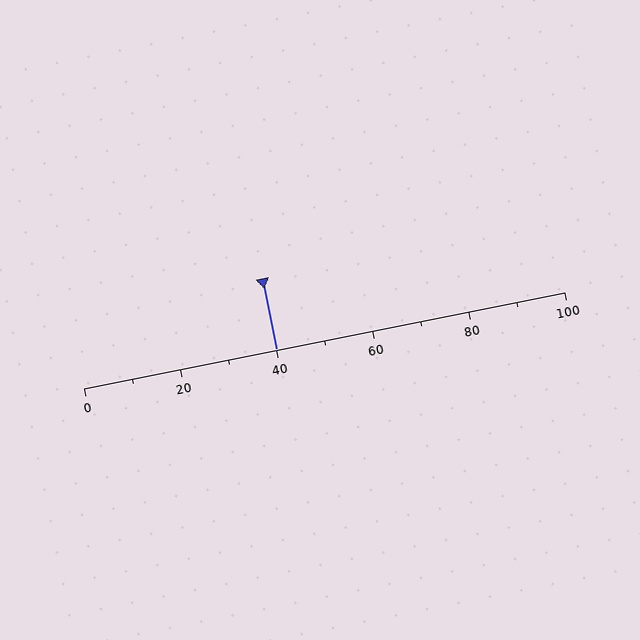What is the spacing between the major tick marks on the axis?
The major ticks are spaced 20 apart.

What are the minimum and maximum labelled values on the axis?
The axis runs from 0 to 100.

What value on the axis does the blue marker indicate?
The marker indicates approximately 40.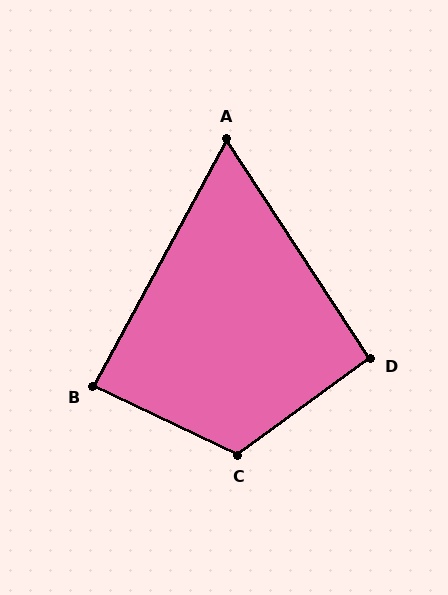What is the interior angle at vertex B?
Approximately 87 degrees (approximately right).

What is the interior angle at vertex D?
Approximately 93 degrees (approximately right).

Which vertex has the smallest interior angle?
A, at approximately 62 degrees.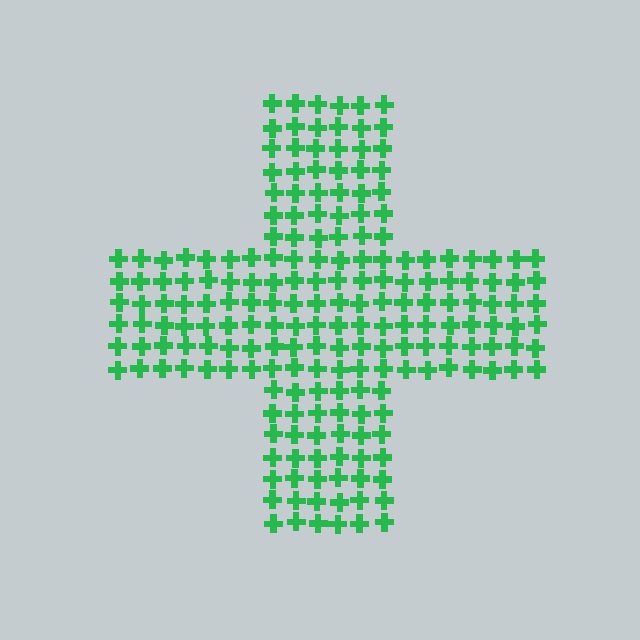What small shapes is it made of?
It is made of small crosses.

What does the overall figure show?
The overall figure shows a cross.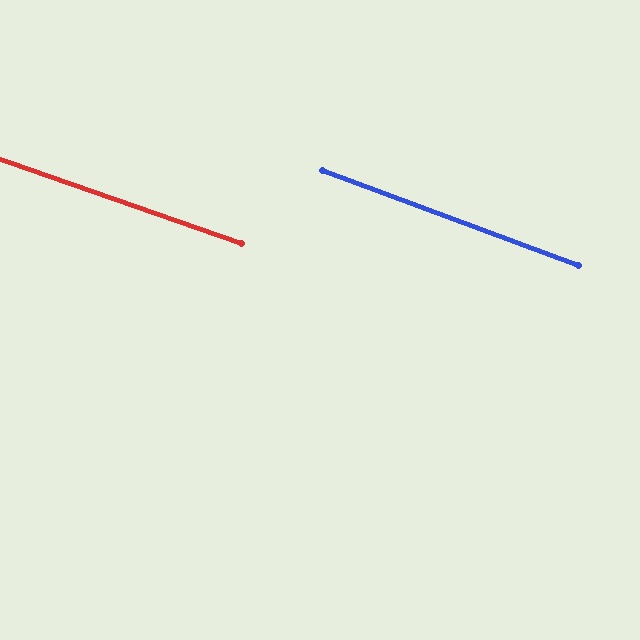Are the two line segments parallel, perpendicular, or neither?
Parallel — their directions differ by only 1.2°.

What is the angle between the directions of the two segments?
Approximately 1 degree.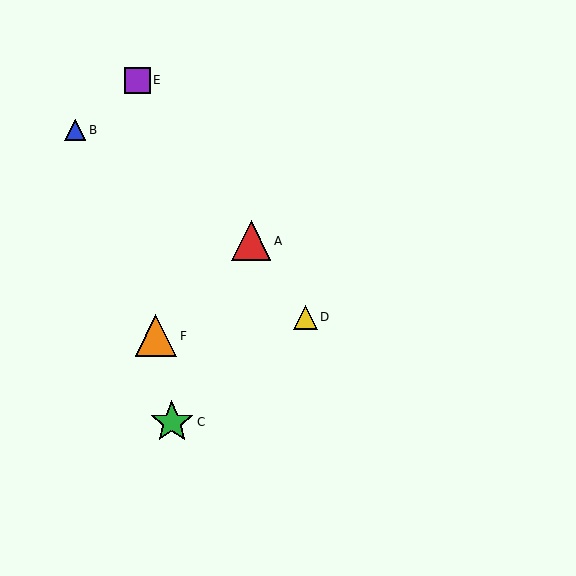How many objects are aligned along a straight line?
3 objects (A, D, E) are aligned along a straight line.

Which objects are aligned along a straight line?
Objects A, D, E are aligned along a straight line.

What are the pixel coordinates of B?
Object B is at (75, 130).